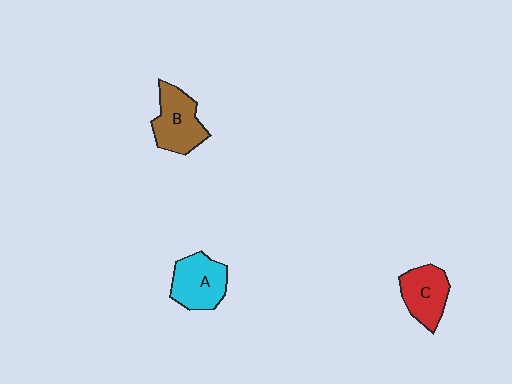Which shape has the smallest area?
Shape C (red).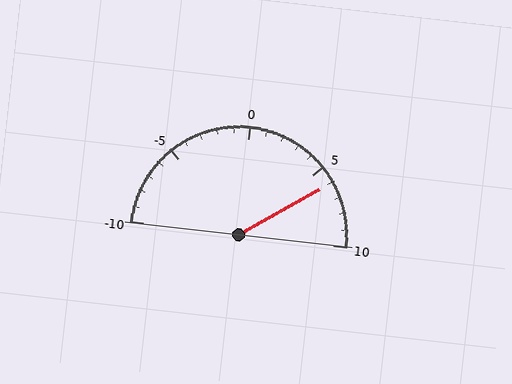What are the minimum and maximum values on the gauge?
The gauge ranges from -10 to 10.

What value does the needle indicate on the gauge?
The needle indicates approximately 6.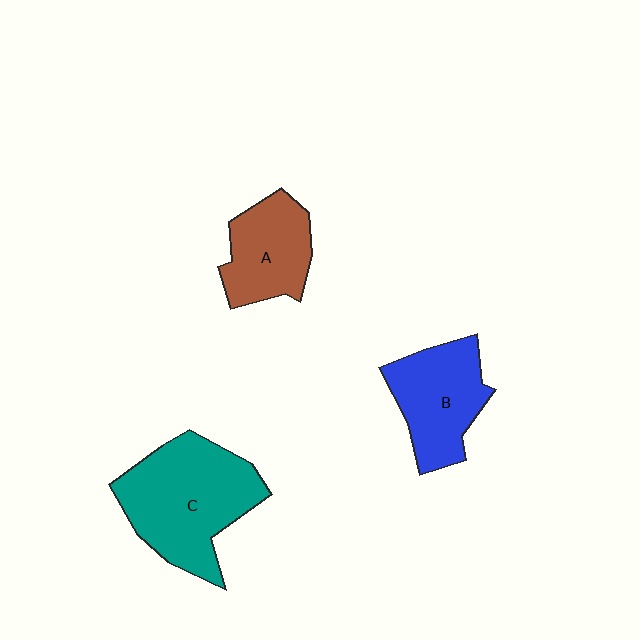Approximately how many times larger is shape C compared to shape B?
Approximately 1.5 times.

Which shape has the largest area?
Shape C (teal).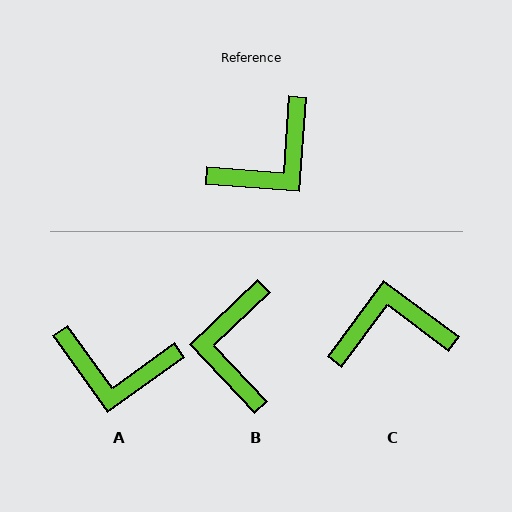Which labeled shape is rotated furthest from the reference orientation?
C, about 148 degrees away.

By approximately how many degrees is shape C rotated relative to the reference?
Approximately 148 degrees counter-clockwise.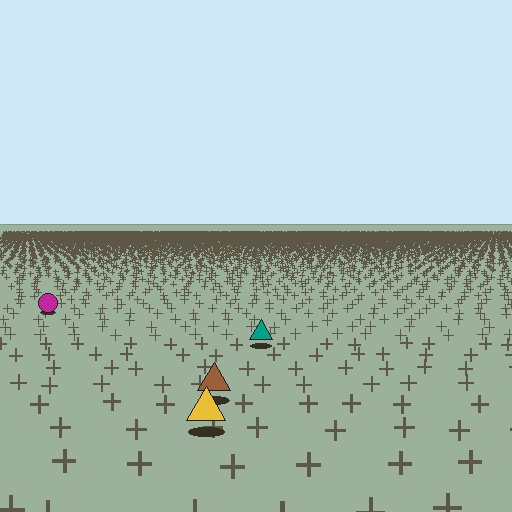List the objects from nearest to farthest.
From nearest to farthest: the yellow triangle, the brown triangle, the teal triangle, the magenta circle.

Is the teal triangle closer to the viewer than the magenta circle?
Yes. The teal triangle is closer — you can tell from the texture gradient: the ground texture is coarser near it.